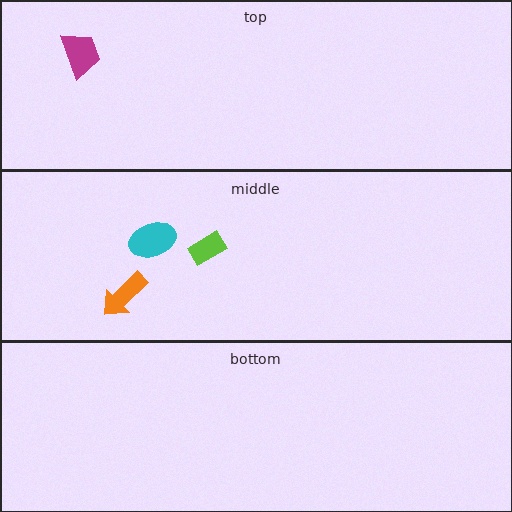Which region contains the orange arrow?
The middle region.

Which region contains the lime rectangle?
The middle region.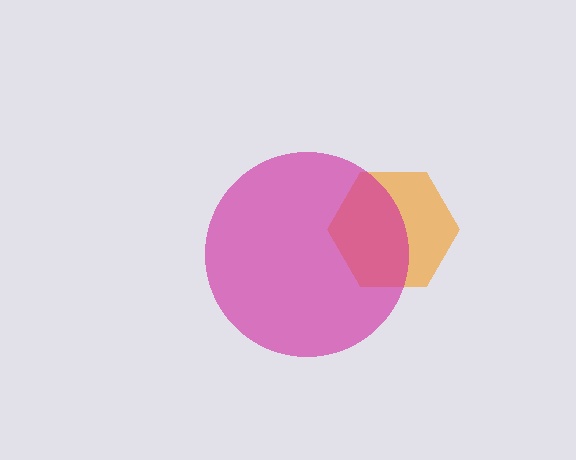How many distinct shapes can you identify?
There are 2 distinct shapes: an orange hexagon, a magenta circle.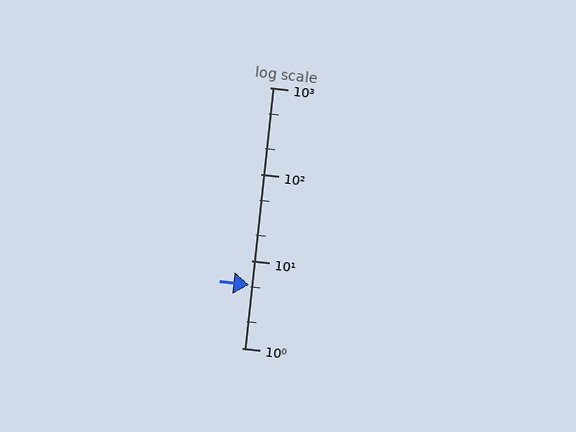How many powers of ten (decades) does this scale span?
The scale spans 3 decades, from 1 to 1000.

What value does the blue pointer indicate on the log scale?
The pointer indicates approximately 5.3.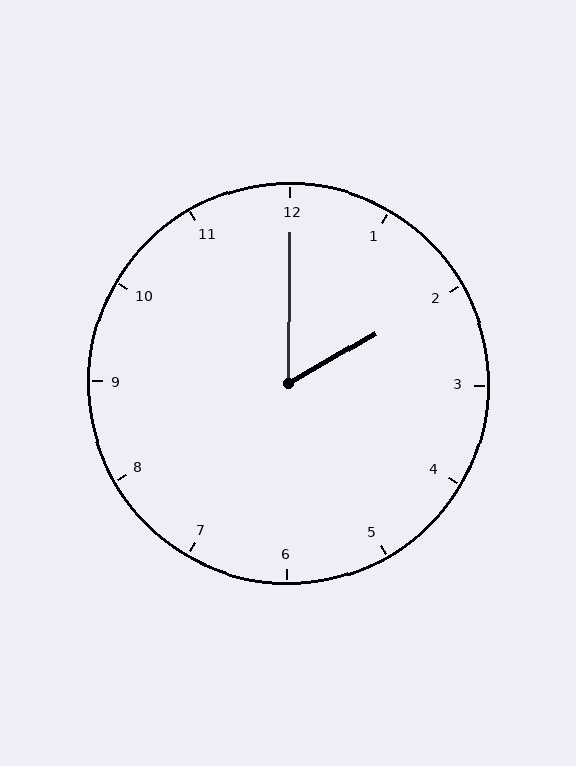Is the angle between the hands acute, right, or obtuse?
It is acute.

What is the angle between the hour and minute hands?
Approximately 60 degrees.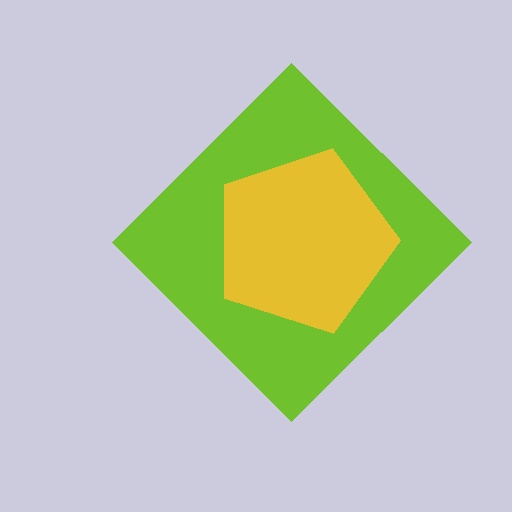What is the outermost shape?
The lime diamond.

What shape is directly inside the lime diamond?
The yellow pentagon.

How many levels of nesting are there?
2.